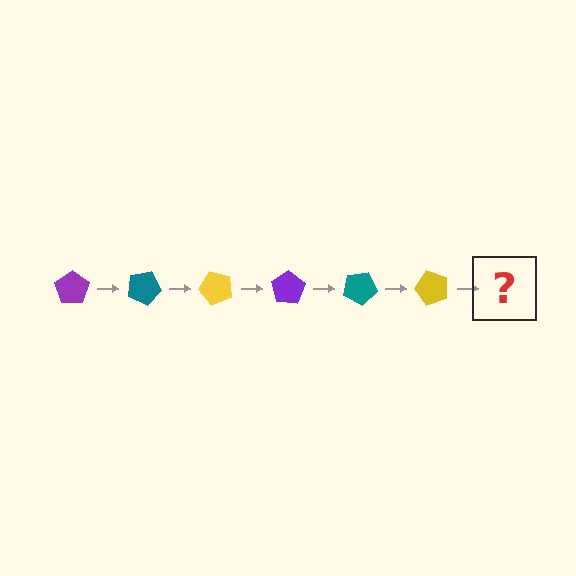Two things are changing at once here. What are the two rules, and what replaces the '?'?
The two rules are that it rotates 25 degrees each step and the color cycles through purple, teal, and yellow. The '?' should be a purple pentagon, rotated 150 degrees from the start.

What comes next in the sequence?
The next element should be a purple pentagon, rotated 150 degrees from the start.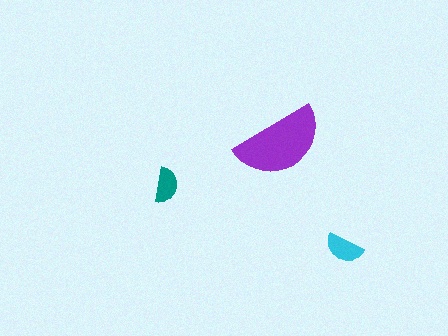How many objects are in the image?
There are 3 objects in the image.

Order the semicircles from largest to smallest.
the purple one, the cyan one, the teal one.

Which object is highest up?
The purple semicircle is topmost.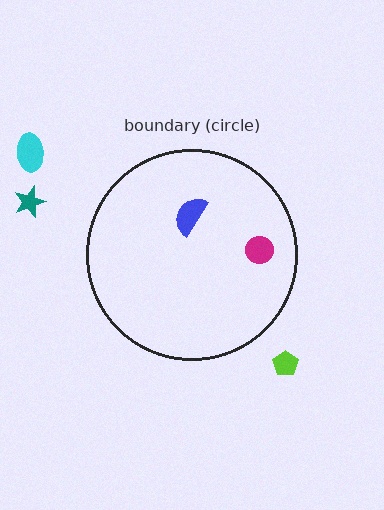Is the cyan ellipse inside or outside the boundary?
Outside.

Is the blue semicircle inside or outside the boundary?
Inside.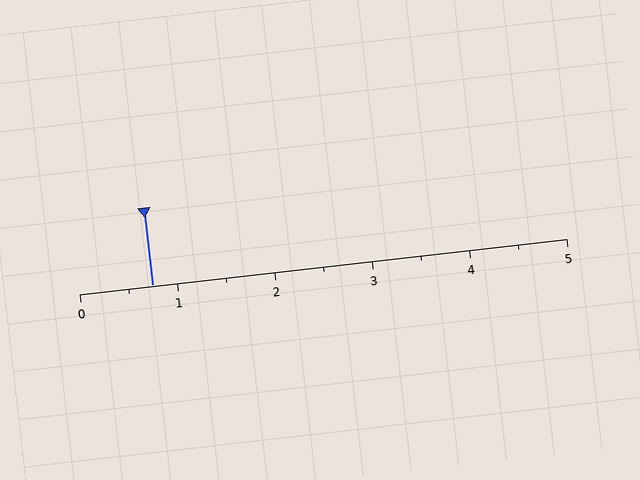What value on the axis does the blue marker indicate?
The marker indicates approximately 0.8.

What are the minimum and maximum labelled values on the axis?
The axis runs from 0 to 5.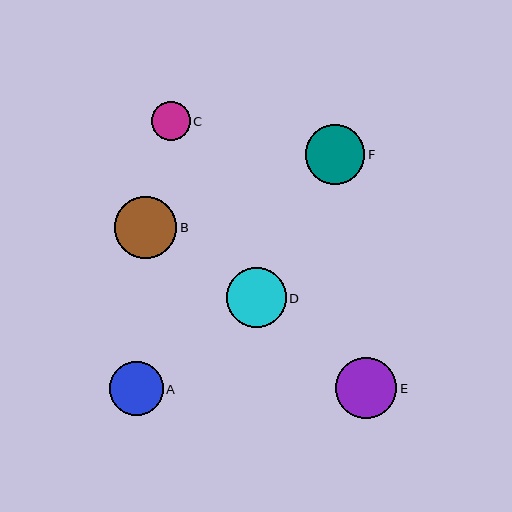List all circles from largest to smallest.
From largest to smallest: B, E, F, D, A, C.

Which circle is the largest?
Circle B is the largest with a size of approximately 62 pixels.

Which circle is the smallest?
Circle C is the smallest with a size of approximately 39 pixels.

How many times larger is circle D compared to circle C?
Circle D is approximately 1.5 times the size of circle C.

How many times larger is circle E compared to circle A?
Circle E is approximately 1.1 times the size of circle A.